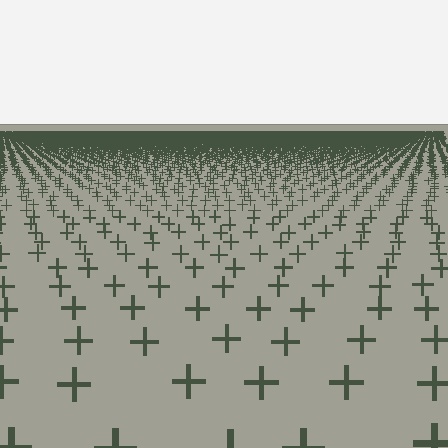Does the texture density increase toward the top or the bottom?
Density increases toward the top.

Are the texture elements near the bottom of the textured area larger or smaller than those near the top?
Larger. Near the bottom, elements are closer to the viewer and appear at a bigger on-screen size.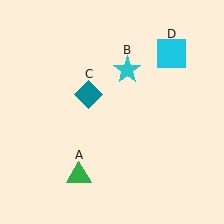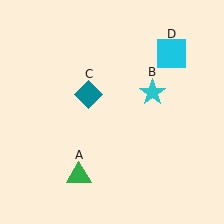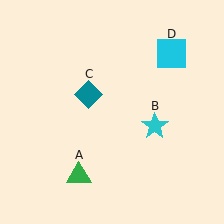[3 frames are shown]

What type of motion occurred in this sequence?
The cyan star (object B) rotated clockwise around the center of the scene.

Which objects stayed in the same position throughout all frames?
Green triangle (object A) and teal diamond (object C) and cyan square (object D) remained stationary.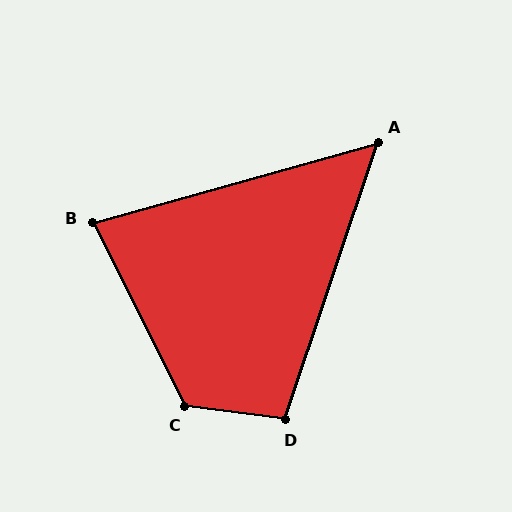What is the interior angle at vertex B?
Approximately 79 degrees (acute).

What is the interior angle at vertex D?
Approximately 101 degrees (obtuse).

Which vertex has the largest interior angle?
C, at approximately 124 degrees.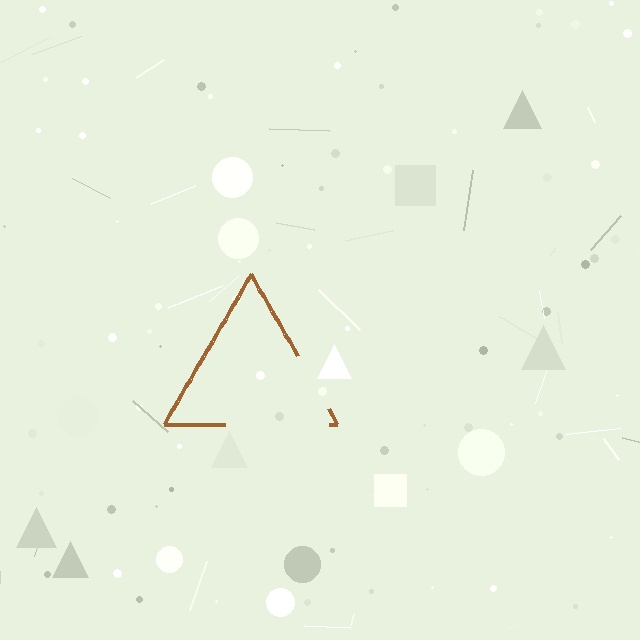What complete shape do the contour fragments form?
The contour fragments form a triangle.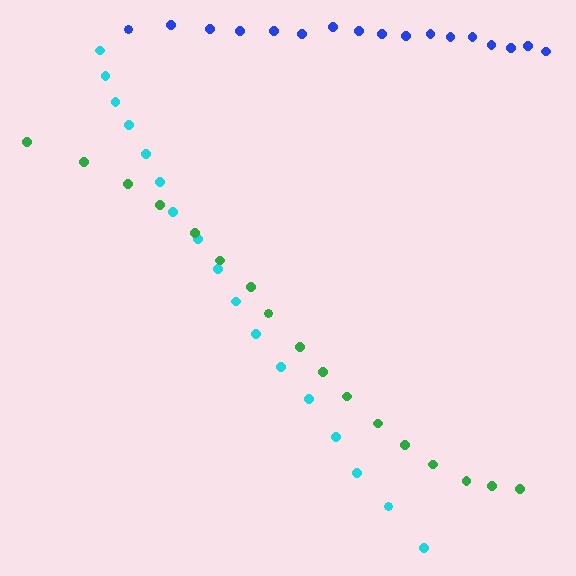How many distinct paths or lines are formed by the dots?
There are 3 distinct paths.